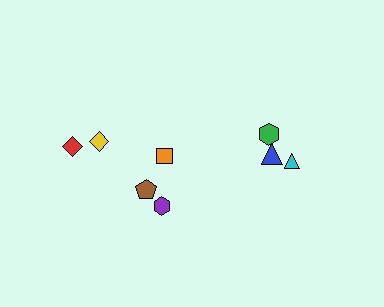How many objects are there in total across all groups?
There are 8 objects.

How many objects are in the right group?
There are 3 objects.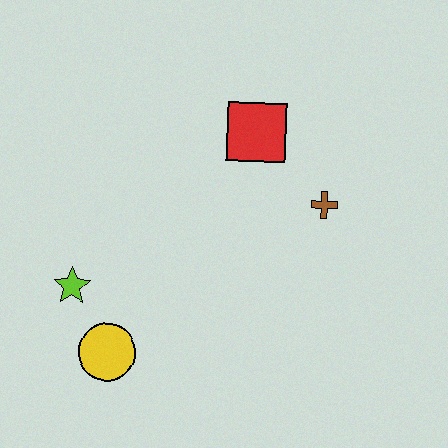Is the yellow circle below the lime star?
Yes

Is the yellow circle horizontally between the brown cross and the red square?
No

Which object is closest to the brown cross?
The red square is closest to the brown cross.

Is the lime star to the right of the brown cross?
No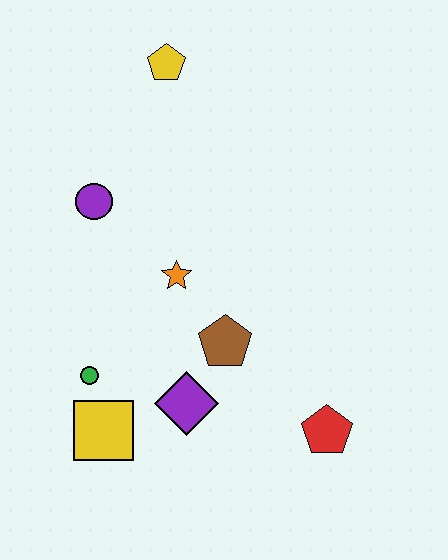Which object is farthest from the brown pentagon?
The yellow pentagon is farthest from the brown pentagon.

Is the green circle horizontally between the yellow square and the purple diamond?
No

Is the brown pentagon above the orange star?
No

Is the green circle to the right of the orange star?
No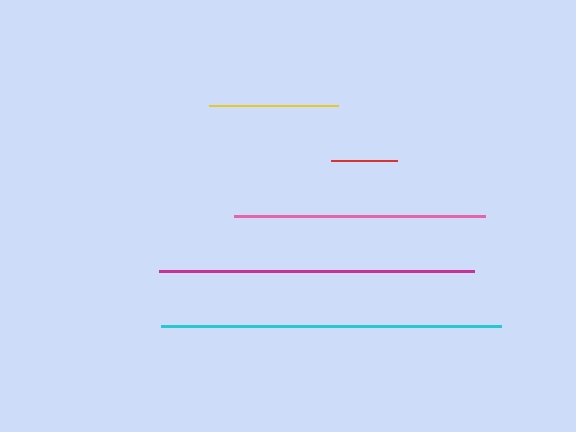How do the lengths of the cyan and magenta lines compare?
The cyan and magenta lines are approximately the same length.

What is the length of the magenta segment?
The magenta segment is approximately 315 pixels long.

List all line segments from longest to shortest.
From longest to shortest: cyan, magenta, pink, yellow, red.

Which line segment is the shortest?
The red line is the shortest at approximately 66 pixels.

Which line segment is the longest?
The cyan line is the longest at approximately 340 pixels.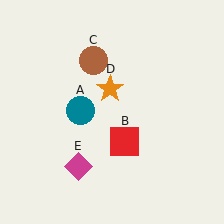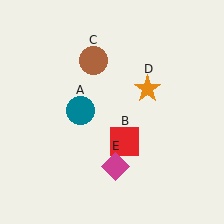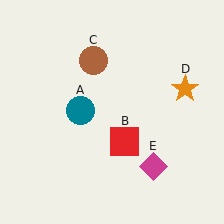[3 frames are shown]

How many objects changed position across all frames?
2 objects changed position: orange star (object D), magenta diamond (object E).